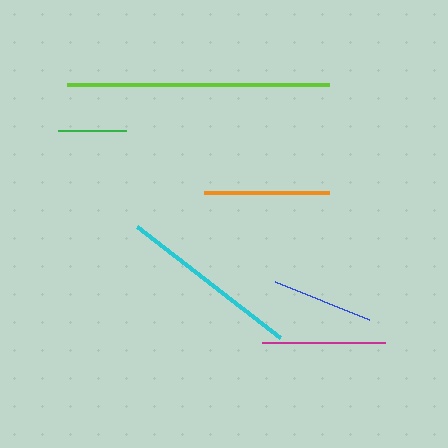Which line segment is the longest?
The lime line is the longest at approximately 262 pixels.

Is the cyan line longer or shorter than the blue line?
The cyan line is longer than the blue line.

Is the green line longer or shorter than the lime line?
The lime line is longer than the green line.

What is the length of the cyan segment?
The cyan segment is approximately 181 pixels long.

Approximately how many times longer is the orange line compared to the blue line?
The orange line is approximately 1.2 times the length of the blue line.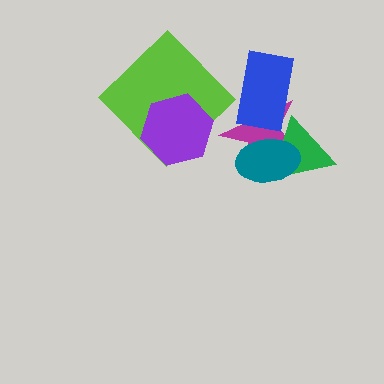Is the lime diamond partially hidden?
Yes, it is partially covered by another shape.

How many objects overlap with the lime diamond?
1 object overlaps with the lime diamond.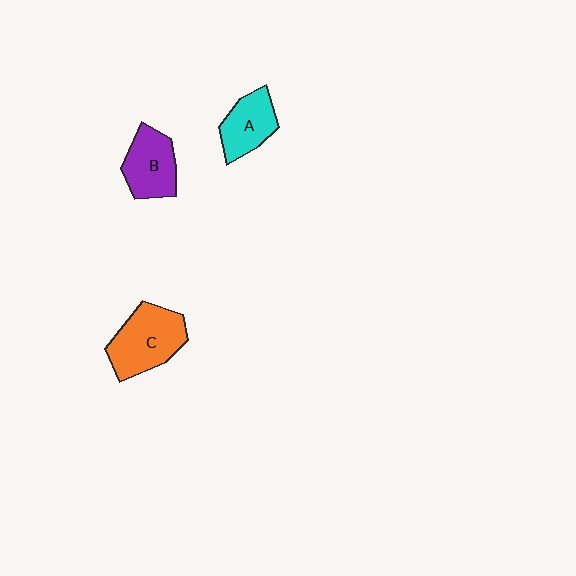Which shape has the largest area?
Shape C (orange).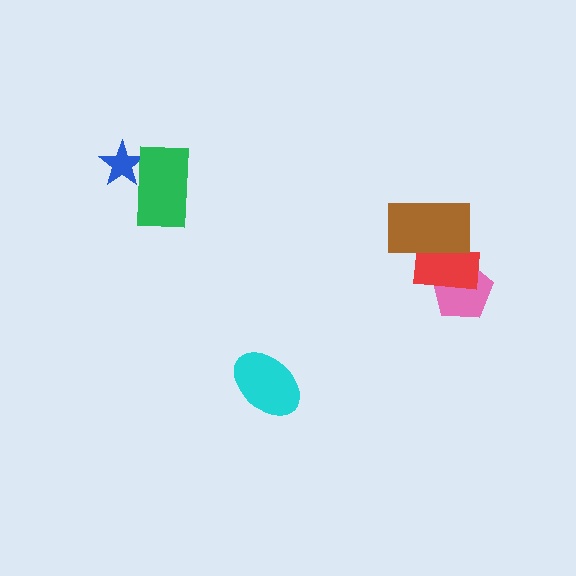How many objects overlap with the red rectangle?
2 objects overlap with the red rectangle.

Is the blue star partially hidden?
Yes, it is partially covered by another shape.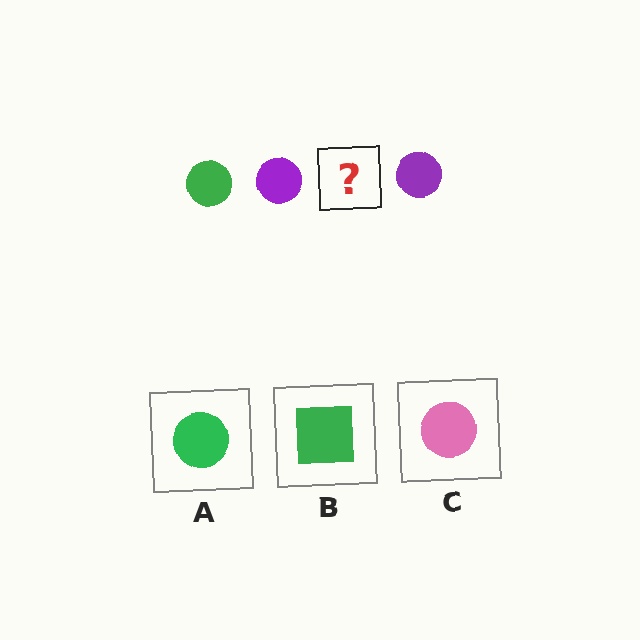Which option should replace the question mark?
Option A.